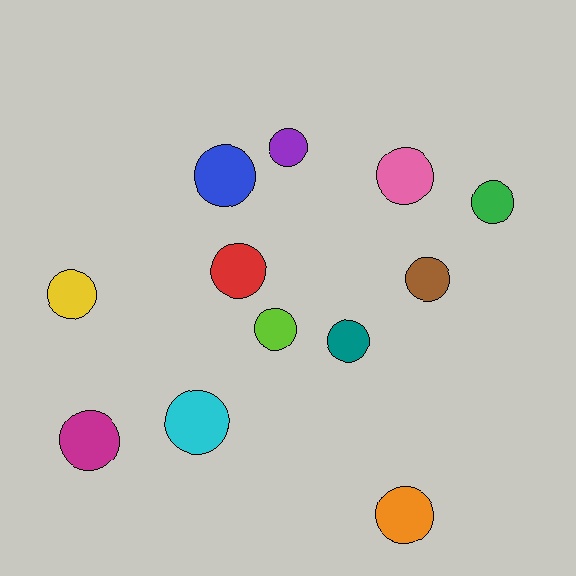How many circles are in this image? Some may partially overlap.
There are 12 circles.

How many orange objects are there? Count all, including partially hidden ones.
There is 1 orange object.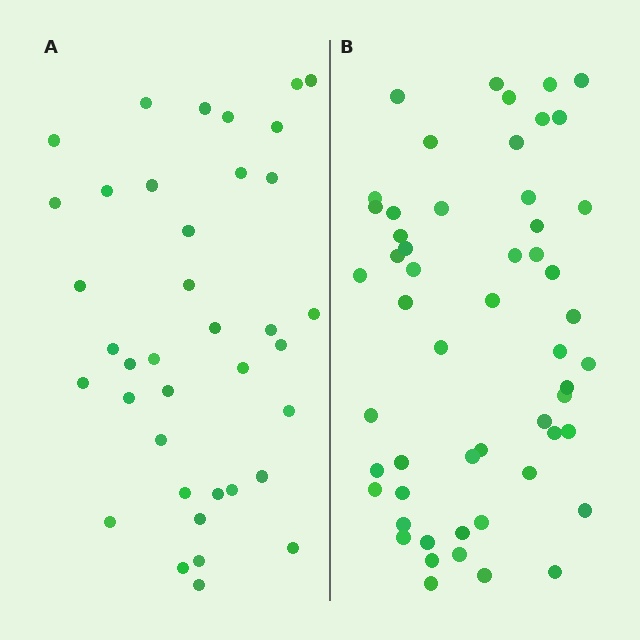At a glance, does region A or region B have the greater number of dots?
Region B (the right region) has more dots.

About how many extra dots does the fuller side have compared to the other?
Region B has approximately 15 more dots than region A.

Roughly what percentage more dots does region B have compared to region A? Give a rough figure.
About 40% more.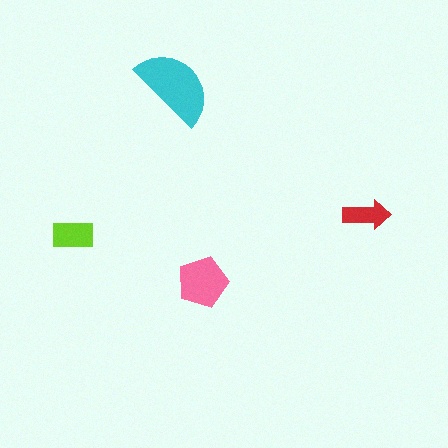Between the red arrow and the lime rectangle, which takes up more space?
The lime rectangle.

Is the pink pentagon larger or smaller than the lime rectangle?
Larger.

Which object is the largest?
The cyan semicircle.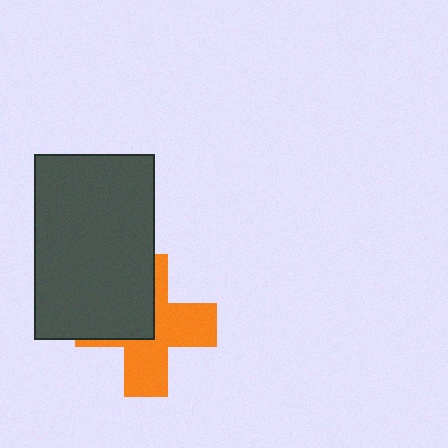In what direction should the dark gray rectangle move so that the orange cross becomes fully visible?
The dark gray rectangle should move toward the upper-left. That is the shortest direction to clear the overlap and leave the orange cross fully visible.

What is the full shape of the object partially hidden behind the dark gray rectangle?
The partially hidden object is an orange cross.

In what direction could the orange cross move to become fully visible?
The orange cross could move toward the lower-right. That would shift it out from behind the dark gray rectangle entirely.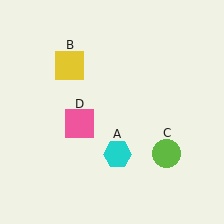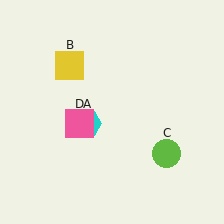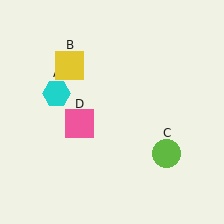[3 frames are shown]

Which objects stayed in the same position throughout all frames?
Yellow square (object B) and lime circle (object C) and pink square (object D) remained stationary.